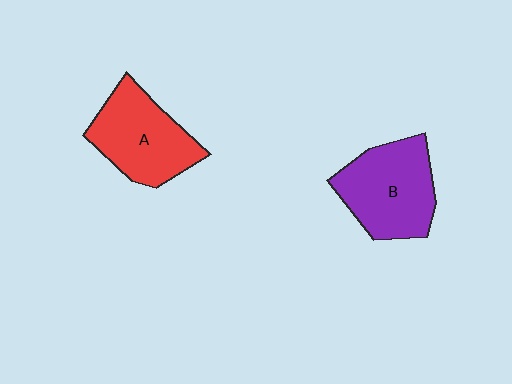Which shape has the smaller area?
Shape A (red).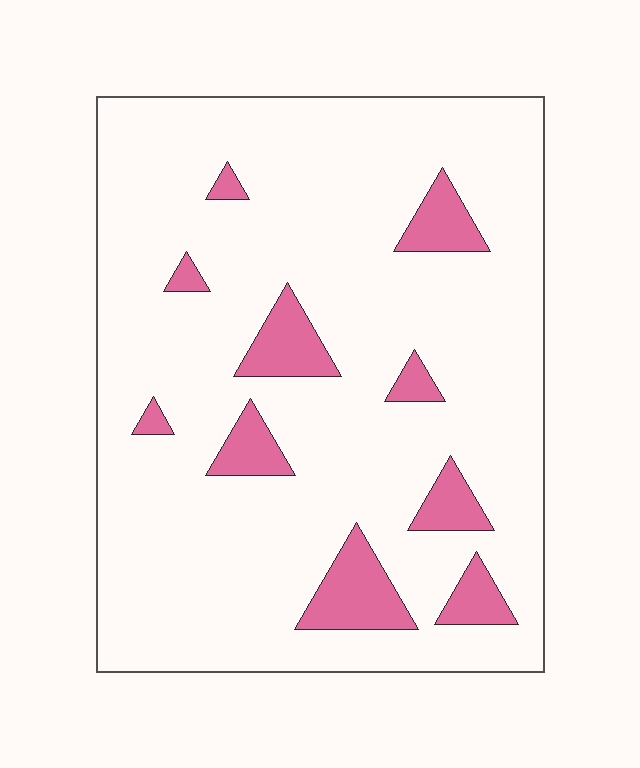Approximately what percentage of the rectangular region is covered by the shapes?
Approximately 10%.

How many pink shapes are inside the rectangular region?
10.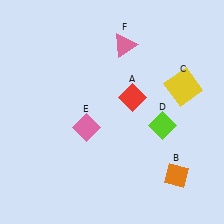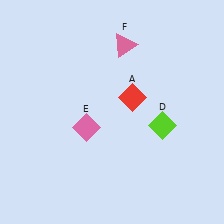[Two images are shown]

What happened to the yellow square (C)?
The yellow square (C) was removed in Image 2. It was in the top-right area of Image 1.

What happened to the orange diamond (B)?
The orange diamond (B) was removed in Image 2. It was in the bottom-right area of Image 1.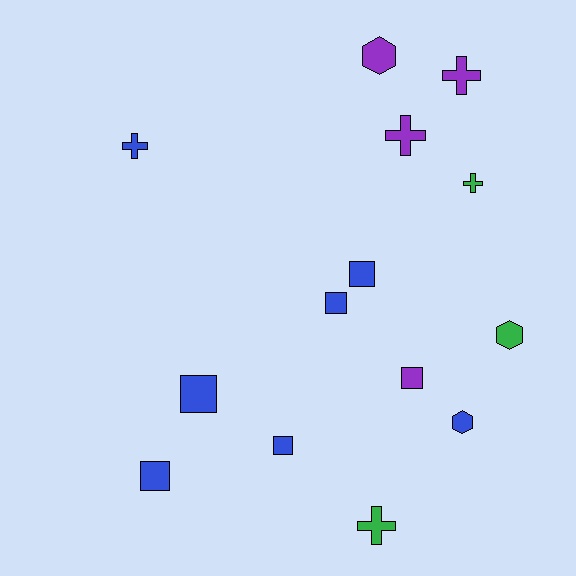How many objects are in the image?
There are 14 objects.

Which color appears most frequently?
Blue, with 7 objects.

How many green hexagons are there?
There is 1 green hexagon.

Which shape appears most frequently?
Square, with 6 objects.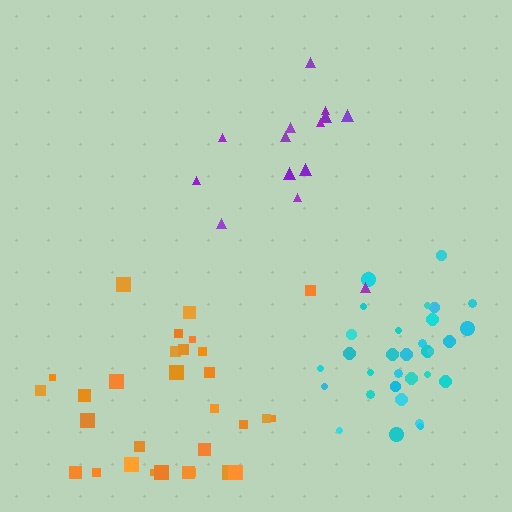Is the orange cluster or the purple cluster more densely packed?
Purple.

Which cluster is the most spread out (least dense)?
Orange.